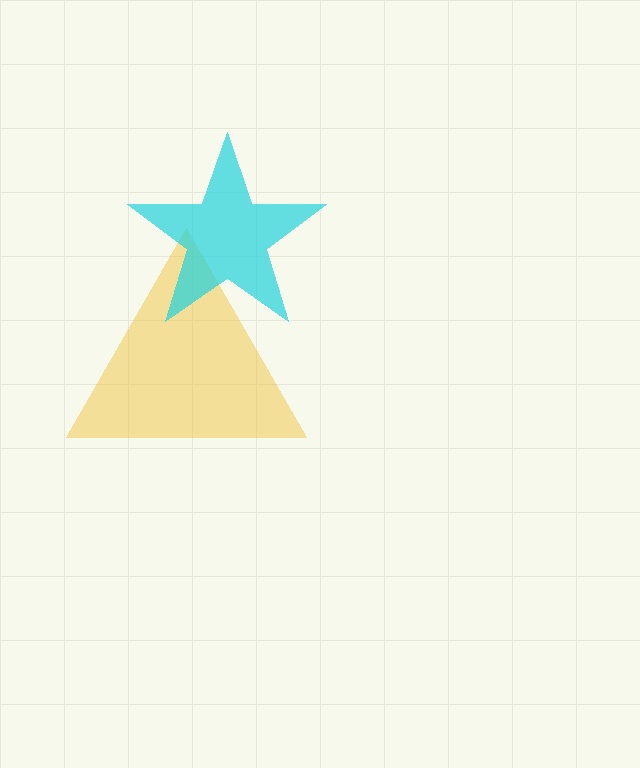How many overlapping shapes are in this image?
There are 2 overlapping shapes in the image.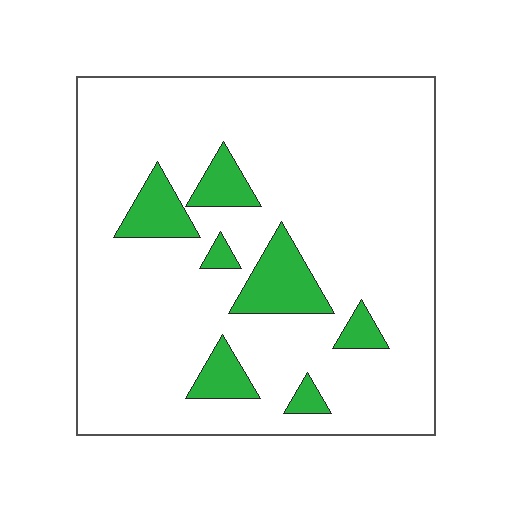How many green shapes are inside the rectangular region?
7.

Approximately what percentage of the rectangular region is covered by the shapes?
Approximately 15%.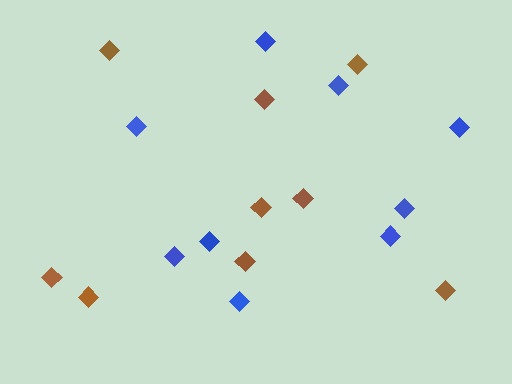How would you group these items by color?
There are 2 groups: one group of brown diamonds (9) and one group of blue diamonds (9).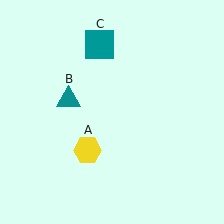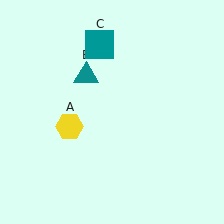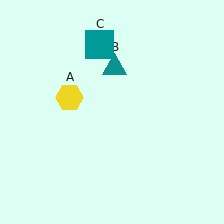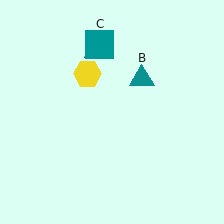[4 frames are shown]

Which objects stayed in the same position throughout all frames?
Teal square (object C) remained stationary.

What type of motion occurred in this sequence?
The yellow hexagon (object A), teal triangle (object B) rotated clockwise around the center of the scene.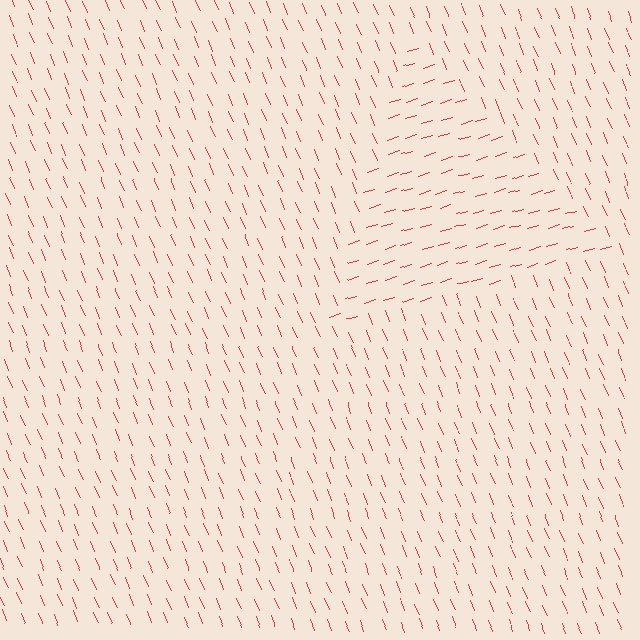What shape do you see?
I see a triangle.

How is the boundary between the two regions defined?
The boundary is defined purely by a change in line orientation (approximately 84 degrees difference). All lines are the same color and thickness.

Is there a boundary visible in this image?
Yes, there is a texture boundary formed by a change in line orientation.